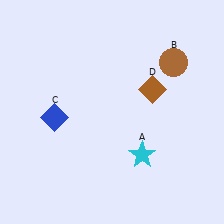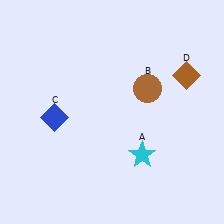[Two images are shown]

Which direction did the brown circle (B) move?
The brown circle (B) moved left.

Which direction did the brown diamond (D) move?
The brown diamond (D) moved right.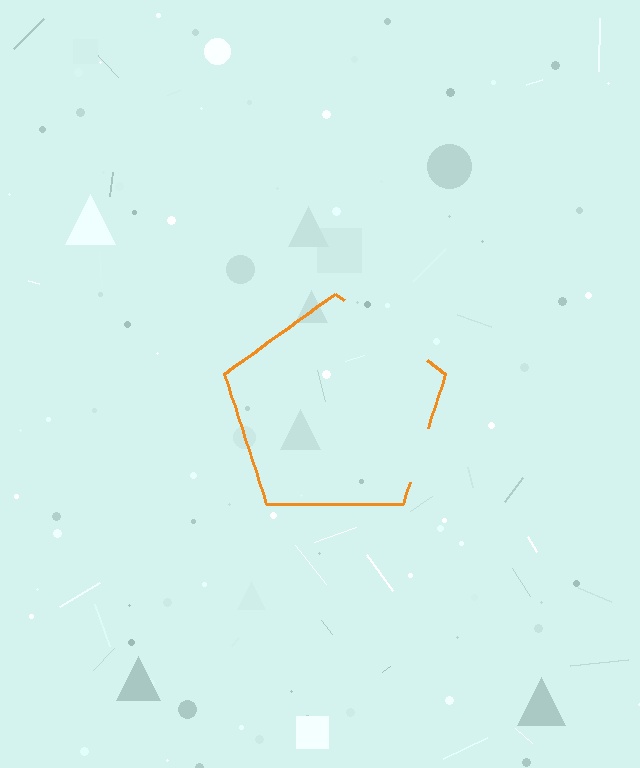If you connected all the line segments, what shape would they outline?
They would outline a pentagon.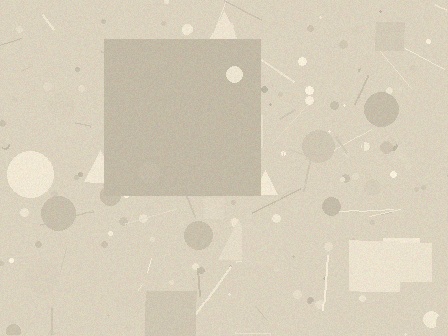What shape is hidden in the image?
A square is hidden in the image.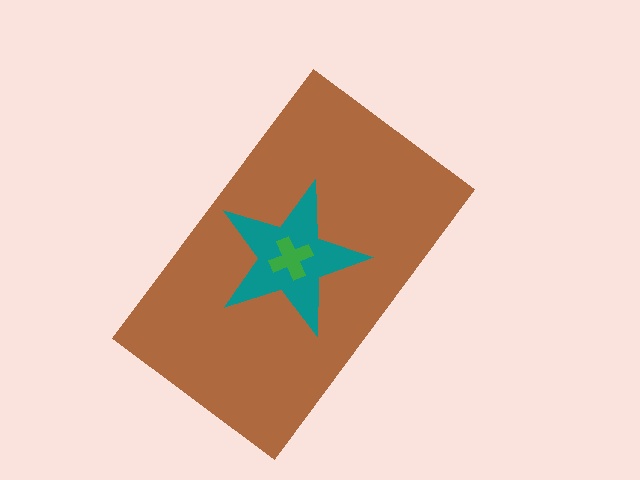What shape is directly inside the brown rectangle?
The teal star.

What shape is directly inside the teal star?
The green cross.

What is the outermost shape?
The brown rectangle.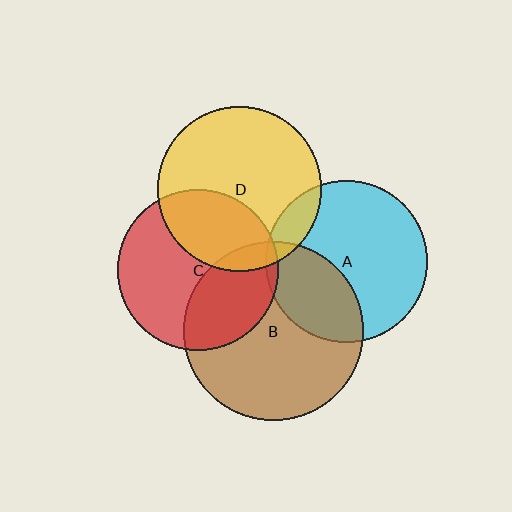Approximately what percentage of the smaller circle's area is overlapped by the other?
Approximately 5%.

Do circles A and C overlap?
Yes.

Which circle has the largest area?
Circle B (brown).